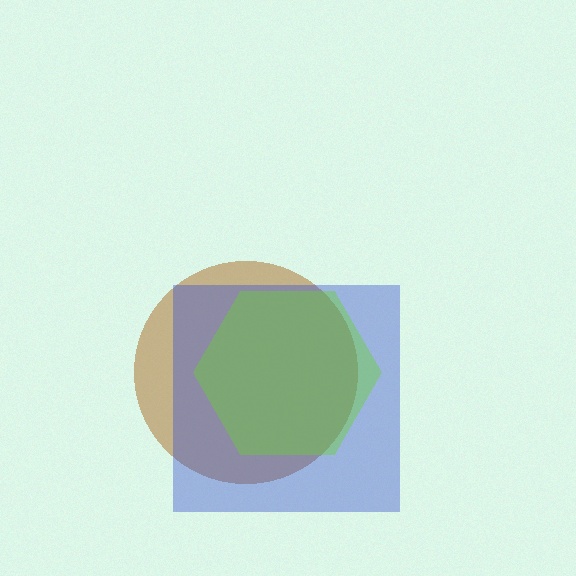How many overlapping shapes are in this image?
There are 3 overlapping shapes in the image.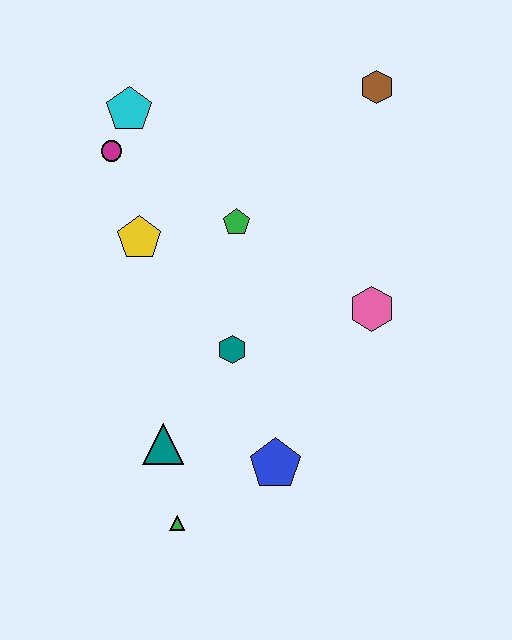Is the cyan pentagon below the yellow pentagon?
No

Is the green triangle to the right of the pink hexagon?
No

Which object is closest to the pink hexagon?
The teal hexagon is closest to the pink hexagon.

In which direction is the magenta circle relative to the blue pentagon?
The magenta circle is above the blue pentagon.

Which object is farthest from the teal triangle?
The brown hexagon is farthest from the teal triangle.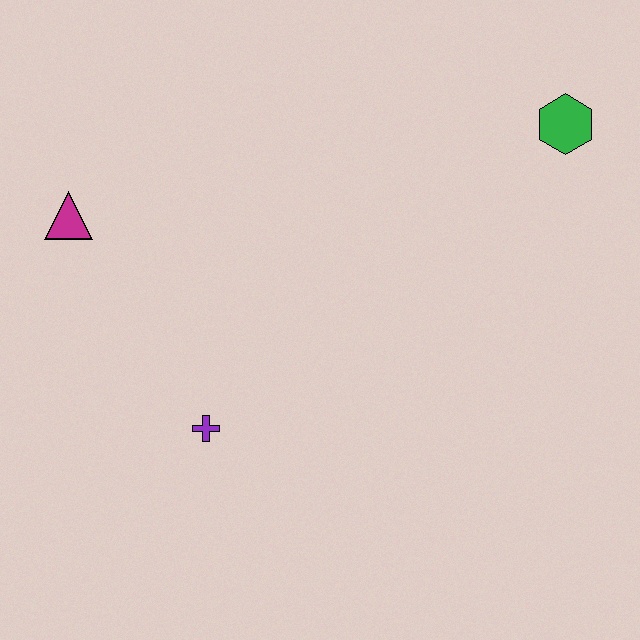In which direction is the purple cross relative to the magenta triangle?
The purple cross is below the magenta triangle.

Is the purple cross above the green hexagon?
No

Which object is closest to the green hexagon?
The purple cross is closest to the green hexagon.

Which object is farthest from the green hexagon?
The magenta triangle is farthest from the green hexagon.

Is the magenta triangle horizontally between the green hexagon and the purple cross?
No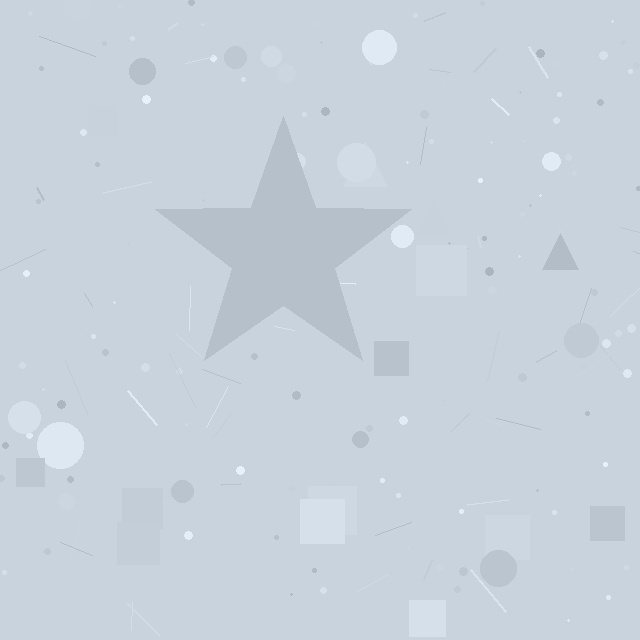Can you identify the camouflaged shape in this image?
The camouflaged shape is a star.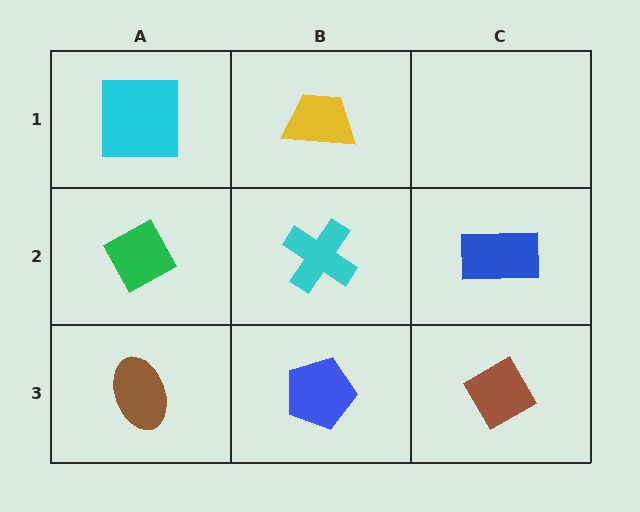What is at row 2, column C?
A blue rectangle.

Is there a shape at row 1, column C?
No, that cell is empty.